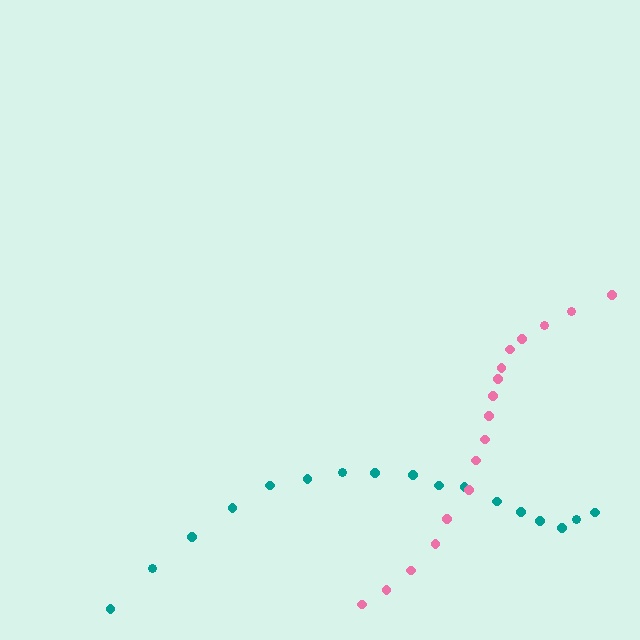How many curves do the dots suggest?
There are 2 distinct paths.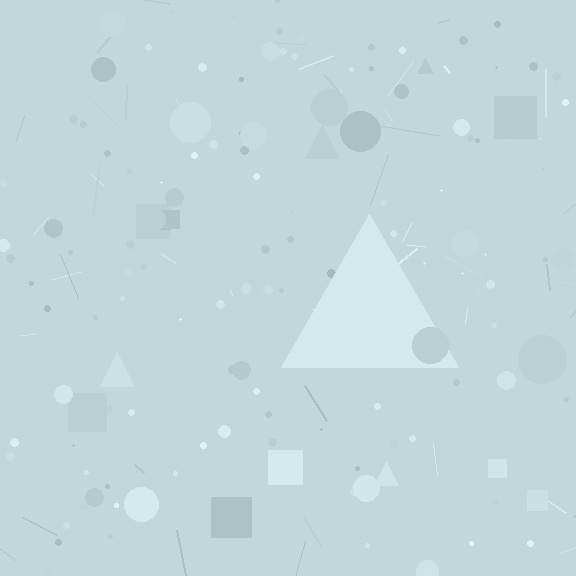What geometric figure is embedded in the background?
A triangle is embedded in the background.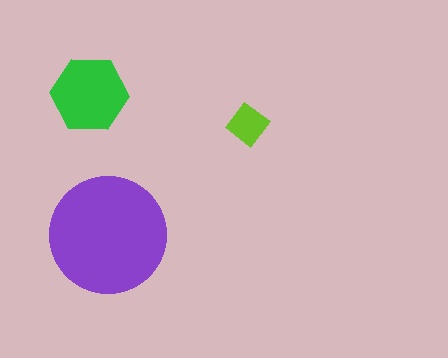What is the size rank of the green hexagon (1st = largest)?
2nd.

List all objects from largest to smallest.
The purple circle, the green hexagon, the lime diamond.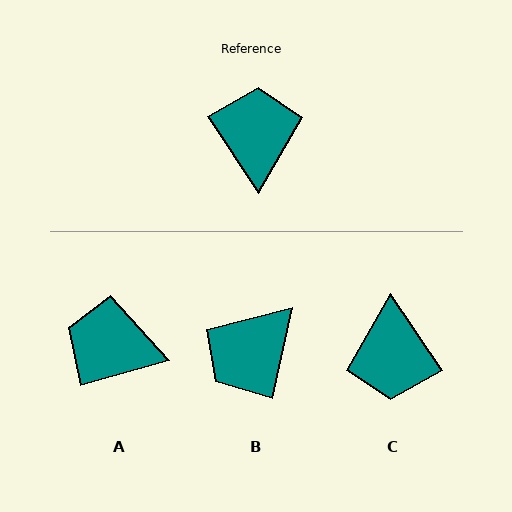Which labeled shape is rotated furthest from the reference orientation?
C, about 180 degrees away.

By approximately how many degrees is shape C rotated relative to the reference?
Approximately 180 degrees clockwise.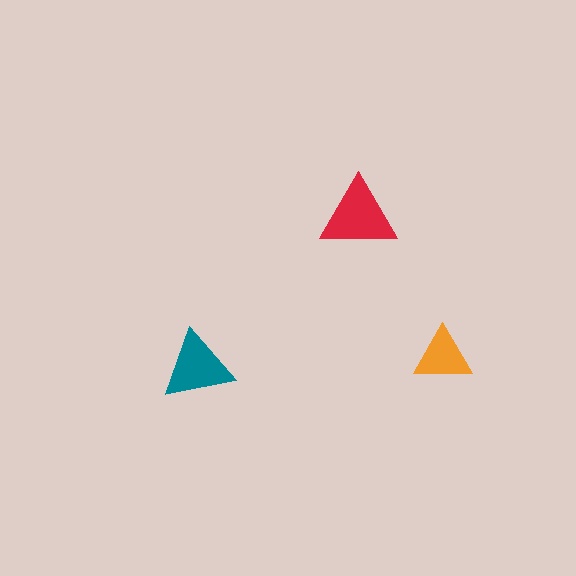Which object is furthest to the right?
The orange triangle is rightmost.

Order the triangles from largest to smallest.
the red one, the teal one, the orange one.